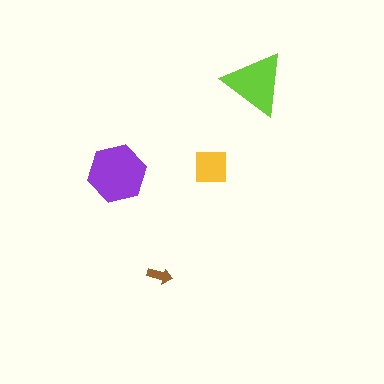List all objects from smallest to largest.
The brown arrow, the yellow square, the lime triangle, the purple hexagon.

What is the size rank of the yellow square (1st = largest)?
3rd.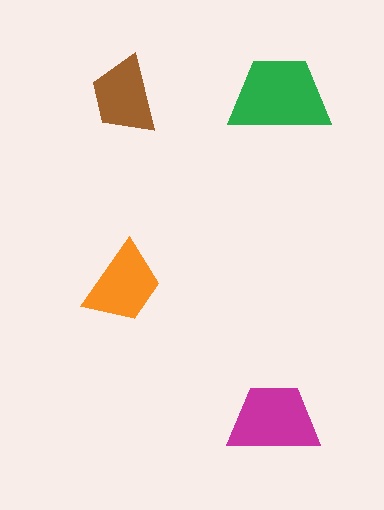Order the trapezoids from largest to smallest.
the green one, the magenta one, the orange one, the brown one.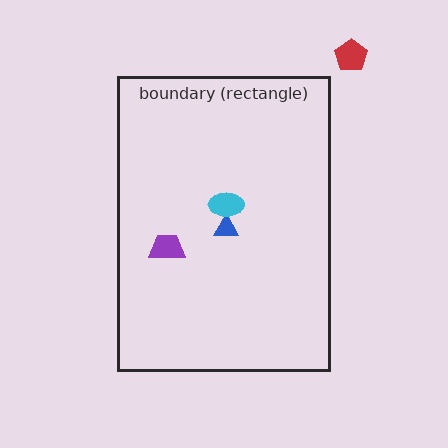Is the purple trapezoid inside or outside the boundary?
Inside.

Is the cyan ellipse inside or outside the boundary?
Inside.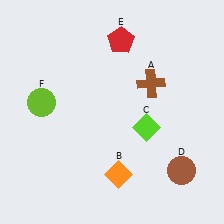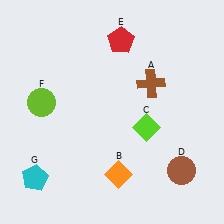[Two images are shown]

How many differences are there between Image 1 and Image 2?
There is 1 difference between the two images.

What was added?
A cyan pentagon (G) was added in Image 2.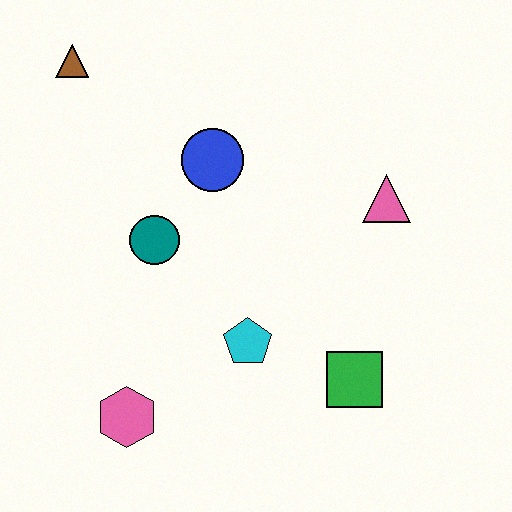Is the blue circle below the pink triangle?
No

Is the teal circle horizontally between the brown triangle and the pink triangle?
Yes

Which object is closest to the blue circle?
The teal circle is closest to the blue circle.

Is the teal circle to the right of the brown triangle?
Yes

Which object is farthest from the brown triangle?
The green square is farthest from the brown triangle.